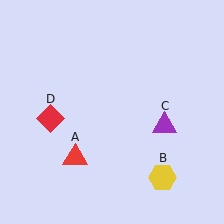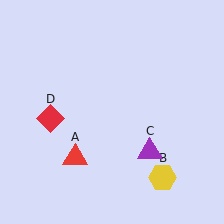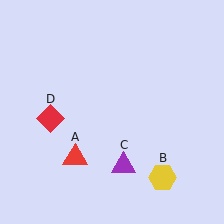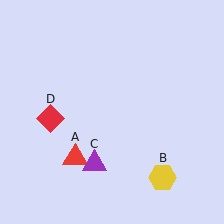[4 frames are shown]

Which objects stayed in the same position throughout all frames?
Red triangle (object A) and yellow hexagon (object B) and red diamond (object D) remained stationary.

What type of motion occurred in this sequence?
The purple triangle (object C) rotated clockwise around the center of the scene.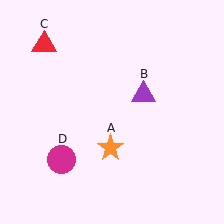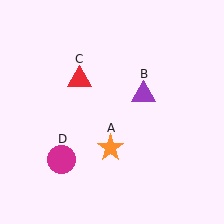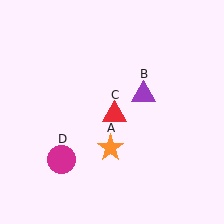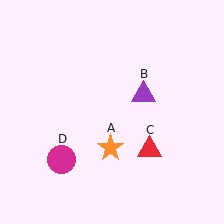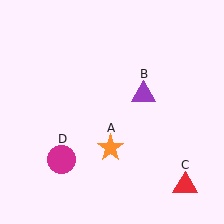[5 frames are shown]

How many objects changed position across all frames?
1 object changed position: red triangle (object C).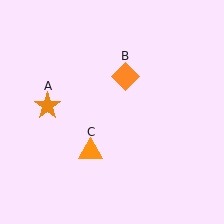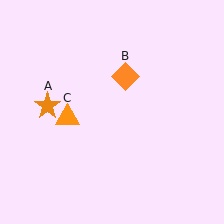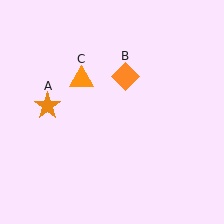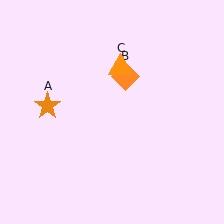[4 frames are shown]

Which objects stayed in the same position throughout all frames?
Orange star (object A) and orange diamond (object B) remained stationary.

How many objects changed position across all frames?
1 object changed position: orange triangle (object C).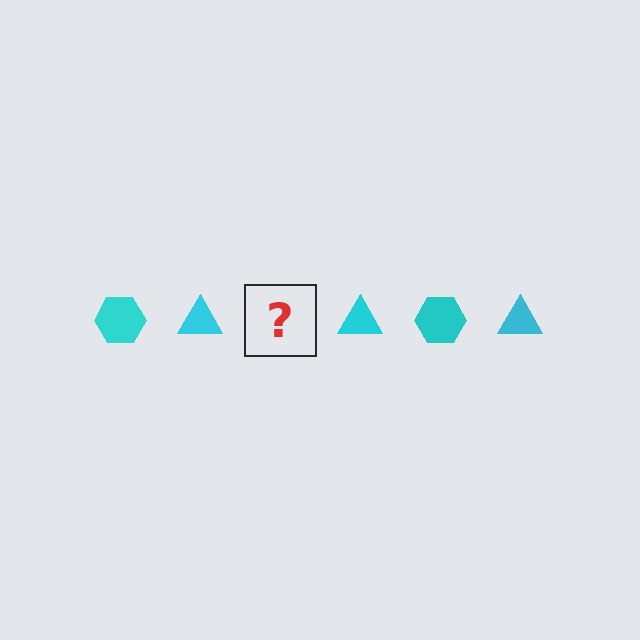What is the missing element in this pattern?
The missing element is a cyan hexagon.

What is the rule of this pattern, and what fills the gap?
The rule is that the pattern cycles through hexagon, triangle shapes in cyan. The gap should be filled with a cyan hexagon.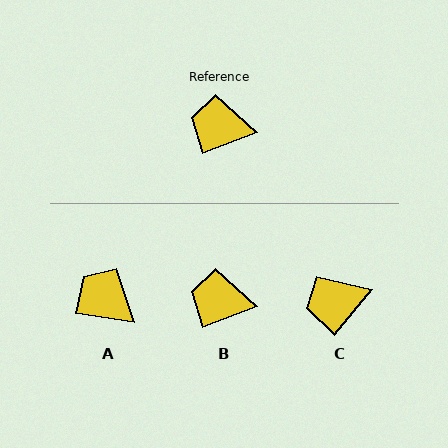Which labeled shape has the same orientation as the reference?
B.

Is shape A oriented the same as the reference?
No, it is off by about 29 degrees.